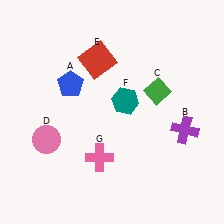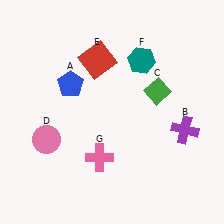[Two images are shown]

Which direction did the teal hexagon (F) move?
The teal hexagon (F) moved up.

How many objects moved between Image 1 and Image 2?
1 object moved between the two images.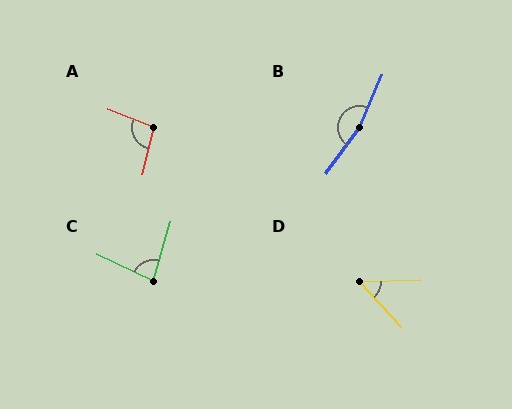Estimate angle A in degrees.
Approximately 99 degrees.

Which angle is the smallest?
D, at approximately 49 degrees.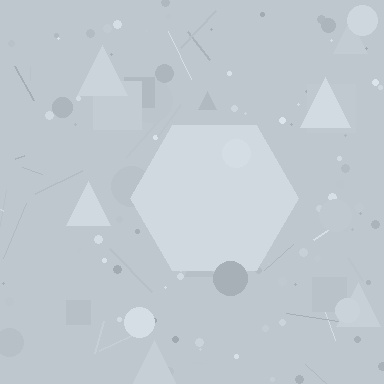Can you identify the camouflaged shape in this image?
The camouflaged shape is a hexagon.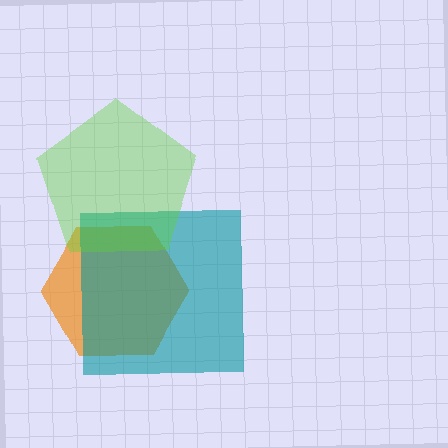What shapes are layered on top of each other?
The layered shapes are: an orange hexagon, a teal square, a lime pentagon.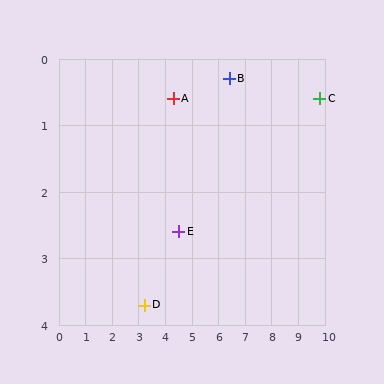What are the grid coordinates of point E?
Point E is at approximately (4.5, 2.6).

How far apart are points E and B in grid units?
Points E and B are about 3.0 grid units apart.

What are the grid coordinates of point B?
Point B is at approximately (6.4, 0.3).